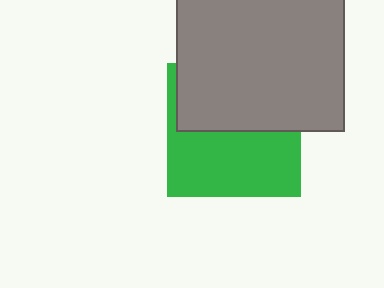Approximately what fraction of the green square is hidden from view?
Roughly 48% of the green square is hidden behind the gray square.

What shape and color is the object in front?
The object in front is a gray square.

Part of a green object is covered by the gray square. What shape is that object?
It is a square.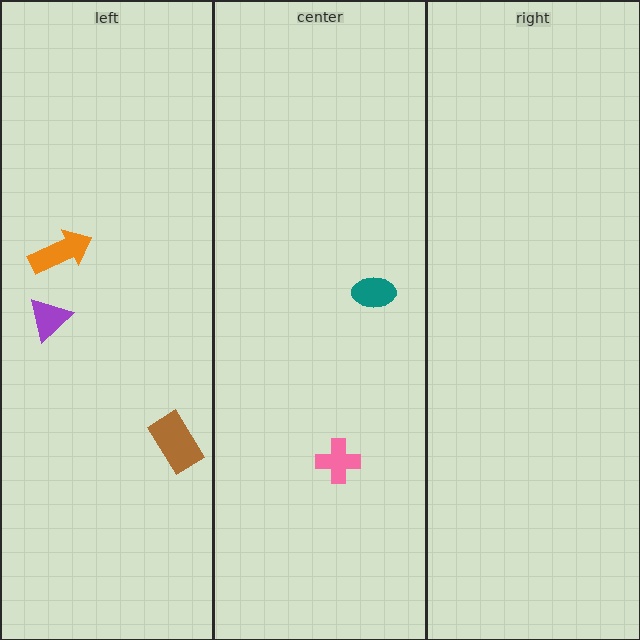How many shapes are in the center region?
2.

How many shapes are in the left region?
3.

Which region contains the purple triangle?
The left region.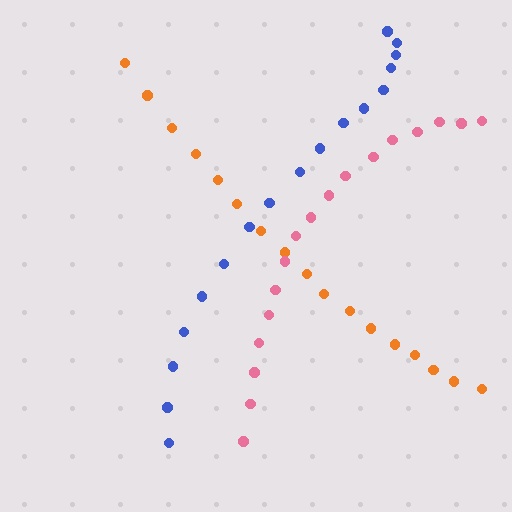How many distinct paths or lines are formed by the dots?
There are 3 distinct paths.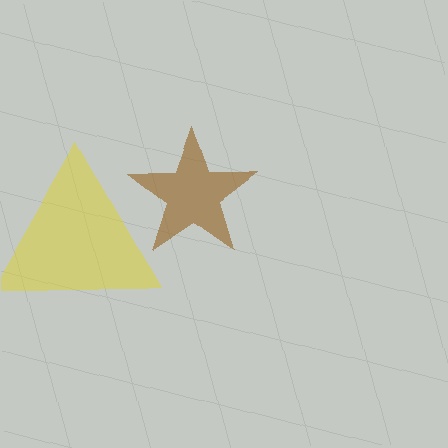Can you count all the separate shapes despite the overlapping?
Yes, there are 2 separate shapes.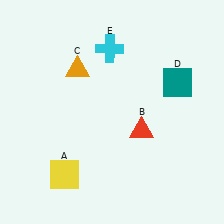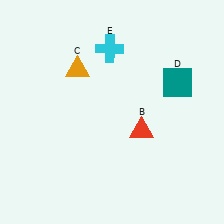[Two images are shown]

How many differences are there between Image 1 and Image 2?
There is 1 difference between the two images.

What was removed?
The yellow square (A) was removed in Image 2.